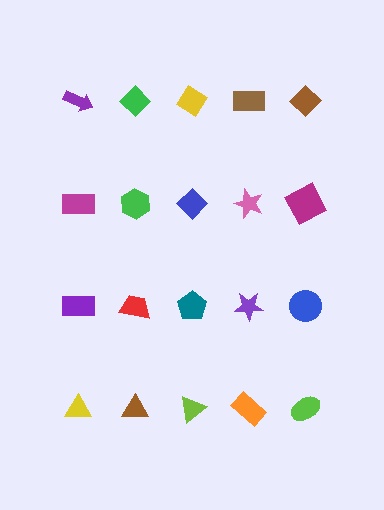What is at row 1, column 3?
A yellow diamond.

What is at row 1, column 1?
A purple arrow.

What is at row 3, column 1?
A purple rectangle.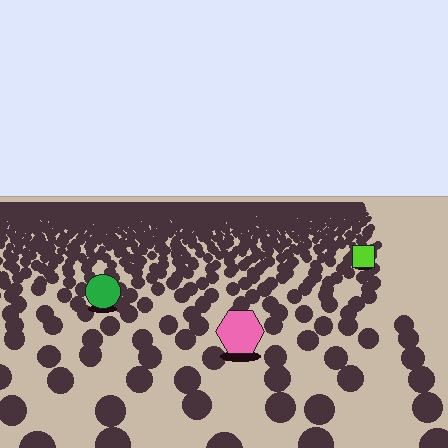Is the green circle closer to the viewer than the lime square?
Yes. The green circle is closer — you can tell from the texture gradient: the ground texture is coarser near it.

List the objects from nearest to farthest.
From nearest to farthest: the pink hexagon, the green circle, the lime square.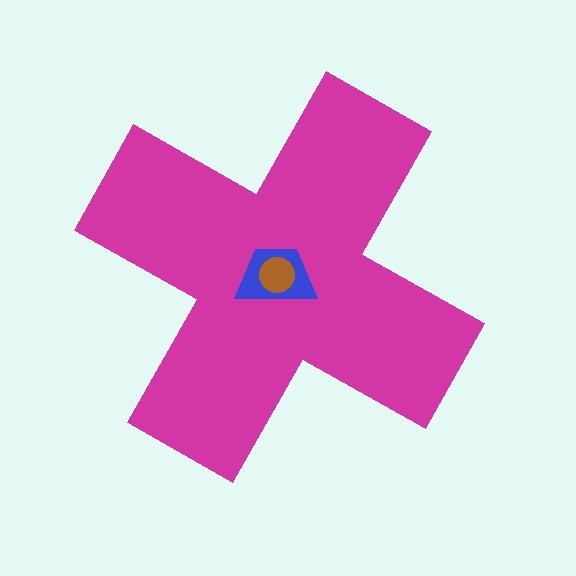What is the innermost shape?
The brown circle.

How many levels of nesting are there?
3.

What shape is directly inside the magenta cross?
The blue trapezoid.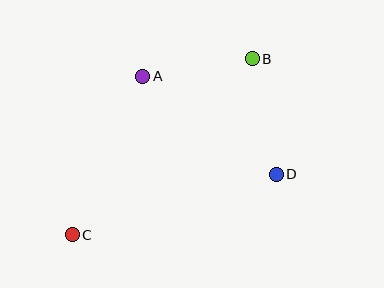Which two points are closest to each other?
Points A and B are closest to each other.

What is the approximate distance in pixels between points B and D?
The distance between B and D is approximately 118 pixels.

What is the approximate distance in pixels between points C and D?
The distance between C and D is approximately 213 pixels.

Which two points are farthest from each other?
Points B and C are farthest from each other.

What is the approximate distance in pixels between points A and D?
The distance between A and D is approximately 165 pixels.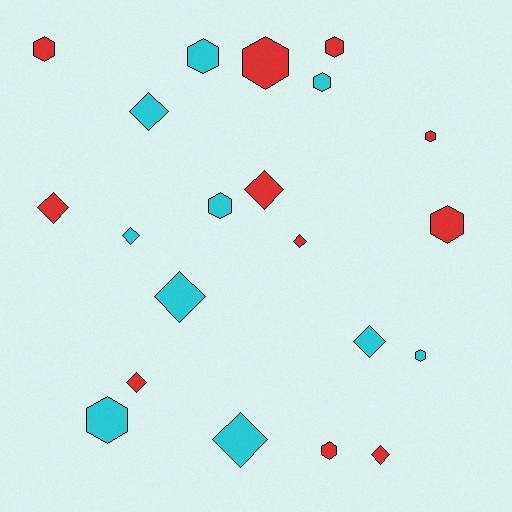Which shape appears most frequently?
Hexagon, with 11 objects.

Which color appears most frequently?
Red, with 11 objects.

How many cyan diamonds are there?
There are 5 cyan diamonds.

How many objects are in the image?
There are 21 objects.